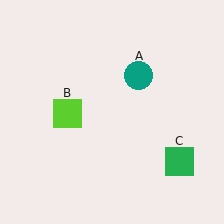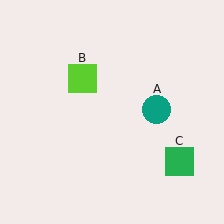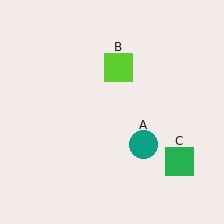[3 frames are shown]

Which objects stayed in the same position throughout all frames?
Green square (object C) remained stationary.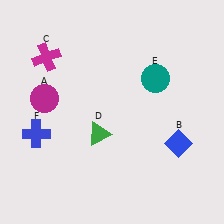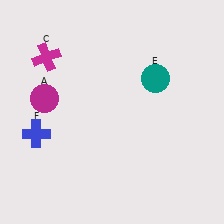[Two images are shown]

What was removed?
The blue diamond (B), the green triangle (D) were removed in Image 2.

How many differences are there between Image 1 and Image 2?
There are 2 differences between the two images.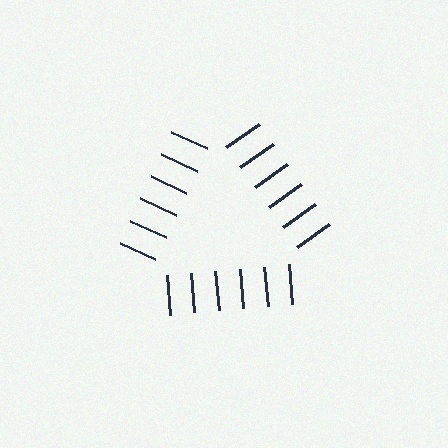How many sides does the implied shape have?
3 sides — the line-ends trace a triangle.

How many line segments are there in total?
18 — 6 along each of the 3 edges.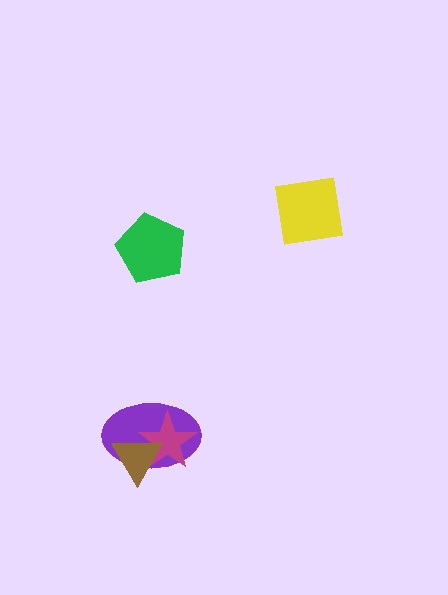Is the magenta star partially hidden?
Yes, it is partially covered by another shape.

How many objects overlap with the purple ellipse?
2 objects overlap with the purple ellipse.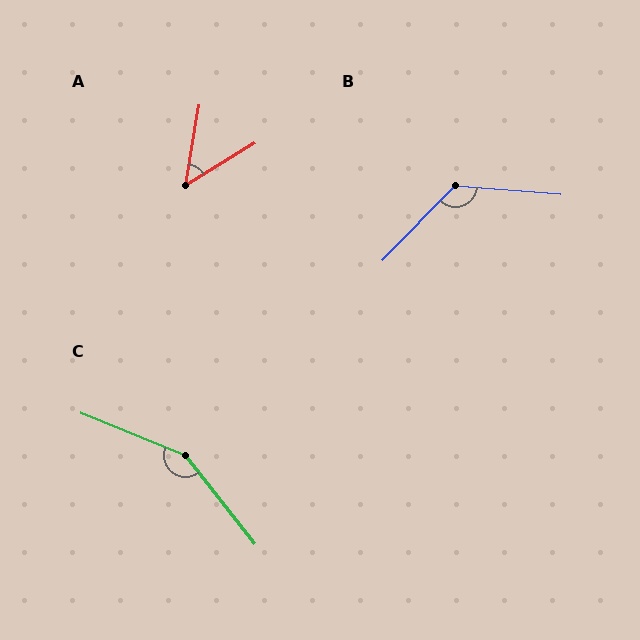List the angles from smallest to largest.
A (49°), B (130°), C (151°).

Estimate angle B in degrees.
Approximately 130 degrees.